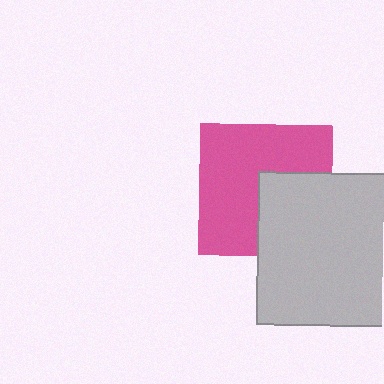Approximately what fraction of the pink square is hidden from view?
Roughly 37% of the pink square is hidden behind the light gray square.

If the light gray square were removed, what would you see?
You would see the complete pink square.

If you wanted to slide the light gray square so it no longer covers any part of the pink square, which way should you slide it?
Slide it toward the lower-right — that is the most direct way to separate the two shapes.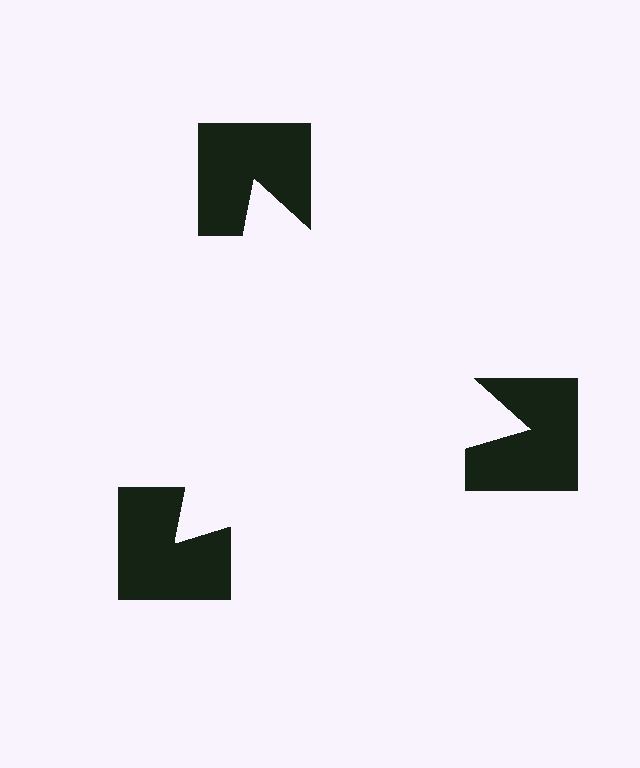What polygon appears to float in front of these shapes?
An illusory triangle — its edges are inferred from the aligned wedge cuts in the notched squares, not physically drawn.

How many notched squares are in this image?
There are 3 — one at each vertex of the illusory triangle.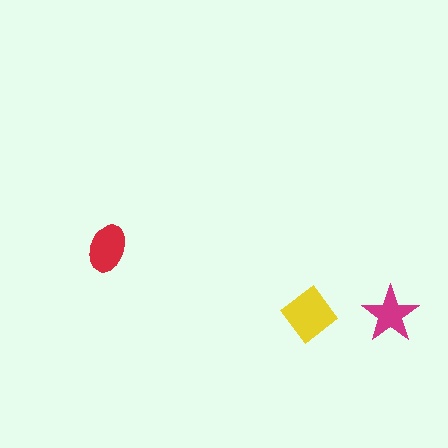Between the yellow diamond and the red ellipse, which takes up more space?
The yellow diamond.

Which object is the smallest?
The magenta star.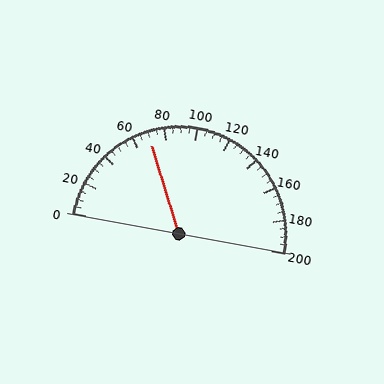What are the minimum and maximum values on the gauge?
The gauge ranges from 0 to 200.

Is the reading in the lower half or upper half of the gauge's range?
The reading is in the lower half of the range (0 to 200).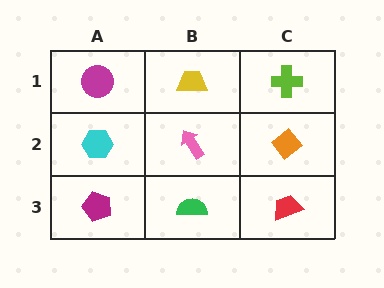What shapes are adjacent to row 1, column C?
An orange diamond (row 2, column C), a yellow trapezoid (row 1, column B).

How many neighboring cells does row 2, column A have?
3.